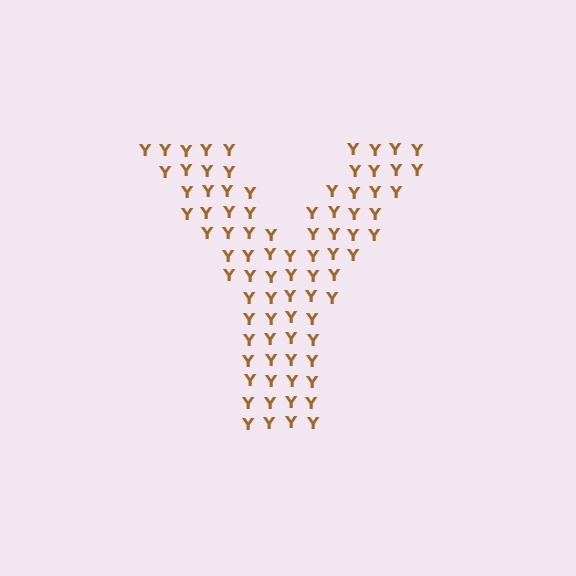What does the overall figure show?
The overall figure shows the letter Y.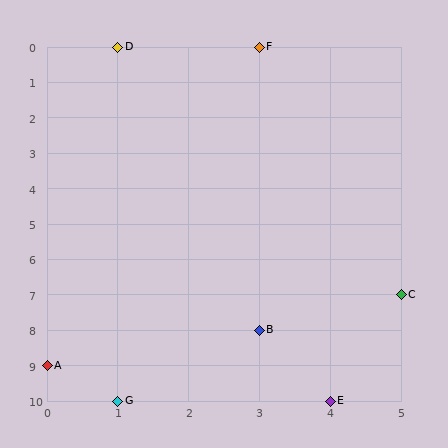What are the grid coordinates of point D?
Point D is at grid coordinates (1, 0).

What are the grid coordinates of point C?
Point C is at grid coordinates (5, 7).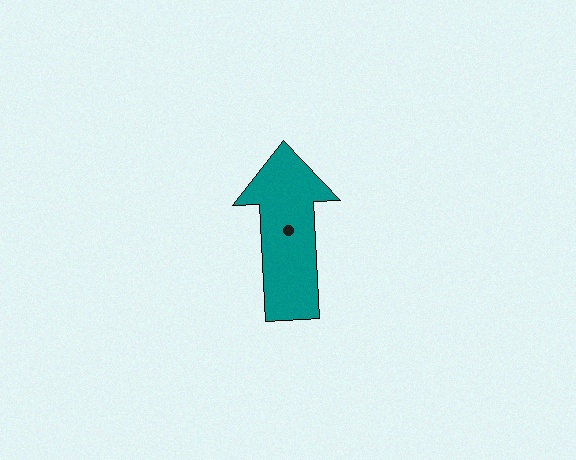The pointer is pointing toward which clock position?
Roughly 12 o'clock.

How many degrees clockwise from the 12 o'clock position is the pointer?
Approximately 357 degrees.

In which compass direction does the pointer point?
North.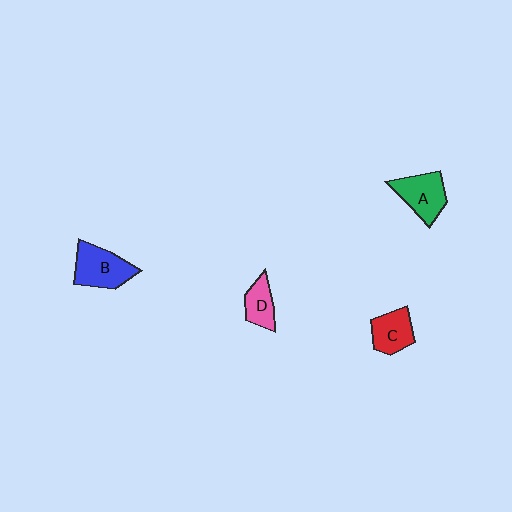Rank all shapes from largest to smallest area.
From largest to smallest: B (blue), A (green), C (red), D (pink).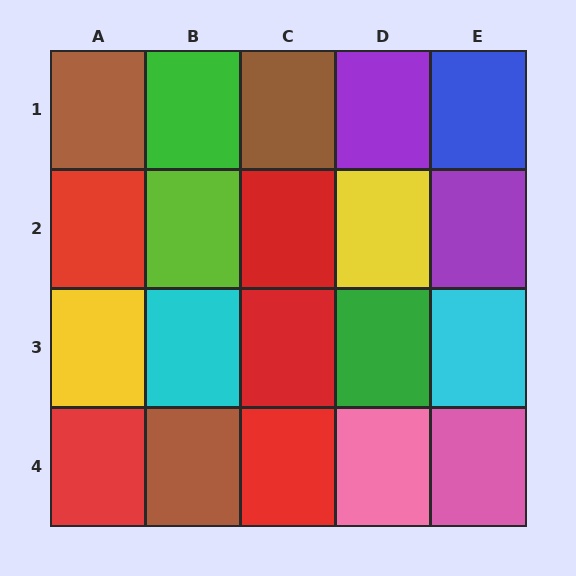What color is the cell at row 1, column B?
Green.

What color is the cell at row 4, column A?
Red.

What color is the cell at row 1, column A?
Brown.